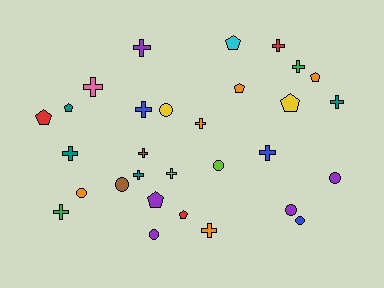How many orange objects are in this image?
There are 5 orange objects.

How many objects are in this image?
There are 30 objects.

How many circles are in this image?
There are 8 circles.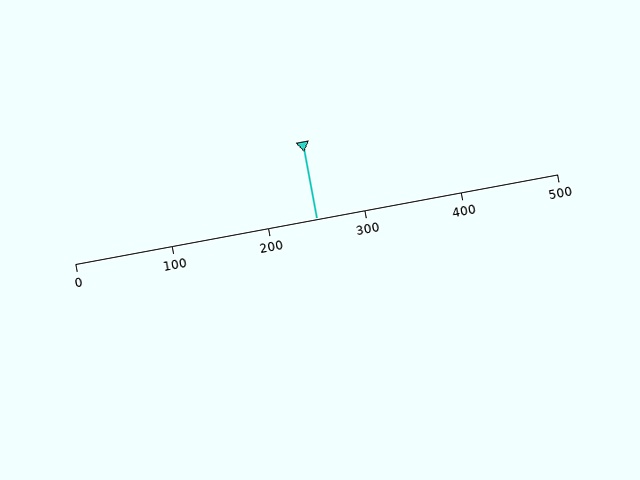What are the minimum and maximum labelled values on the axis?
The axis runs from 0 to 500.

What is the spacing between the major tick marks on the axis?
The major ticks are spaced 100 apart.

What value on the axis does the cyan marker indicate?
The marker indicates approximately 250.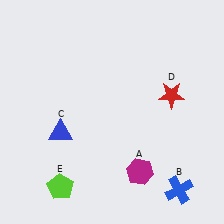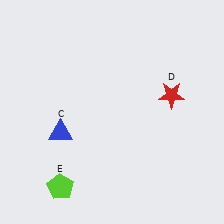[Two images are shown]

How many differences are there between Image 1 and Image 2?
There are 2 differences between the two images.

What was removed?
The magenta hexagon (A), the blue cross (B) were removed in Image 2.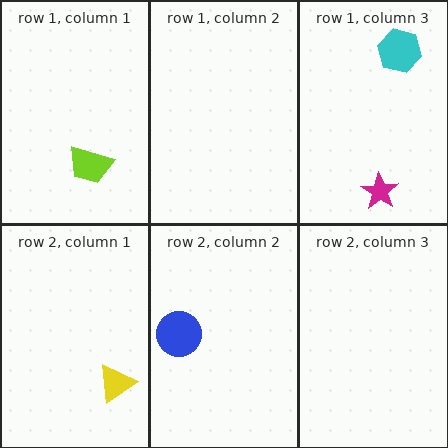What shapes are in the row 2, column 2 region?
The blue circle.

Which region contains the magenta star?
The row 1, column 3 region.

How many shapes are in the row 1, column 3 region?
2.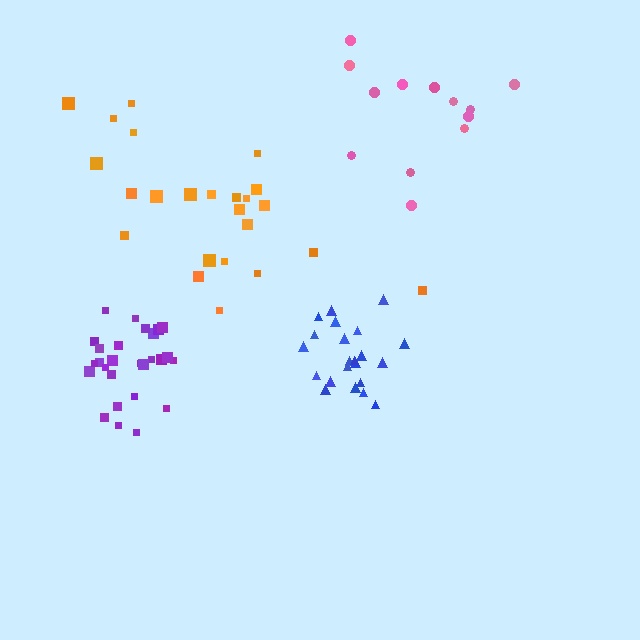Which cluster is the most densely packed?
Blue.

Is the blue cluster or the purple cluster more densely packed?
Blue.